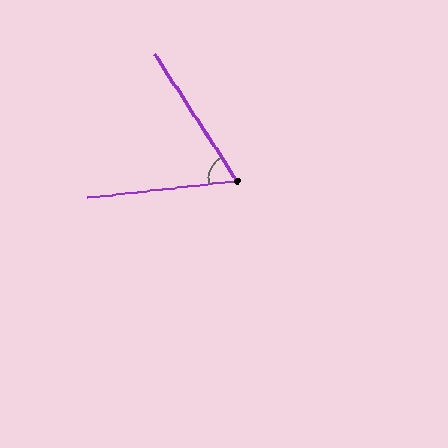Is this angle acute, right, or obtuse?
It is acute.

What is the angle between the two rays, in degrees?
Approximately 63 degrees.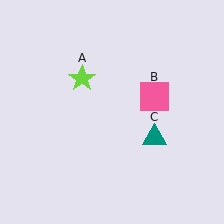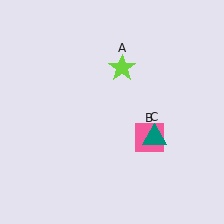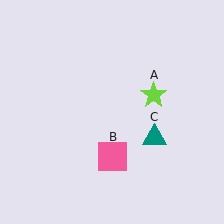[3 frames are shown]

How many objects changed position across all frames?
2 objects changed position: lime star (object A), pink square (object B).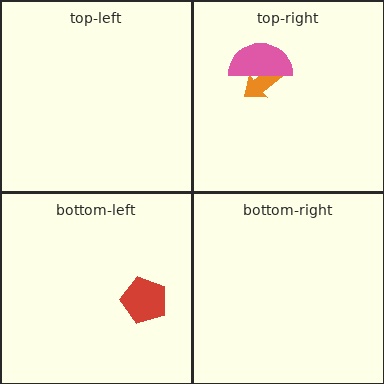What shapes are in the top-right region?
The orange arrow, the pink semicircle.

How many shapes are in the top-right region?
2.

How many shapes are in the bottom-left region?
1.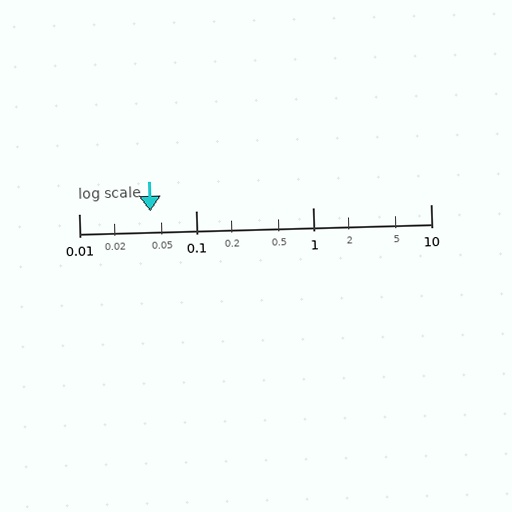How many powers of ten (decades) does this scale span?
The scale spans 3 decades, from 0.01 to 10.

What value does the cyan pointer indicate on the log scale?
The pointer indicates approximately 0.041.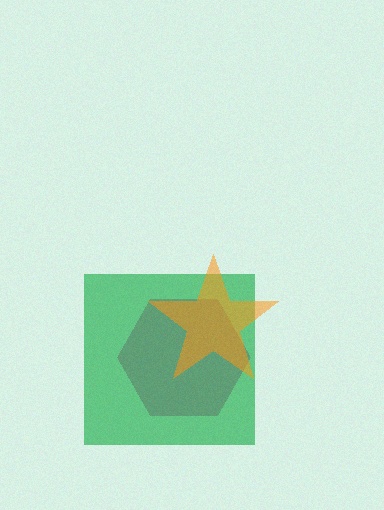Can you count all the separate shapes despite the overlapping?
Yes, there are 3 separate shapes.